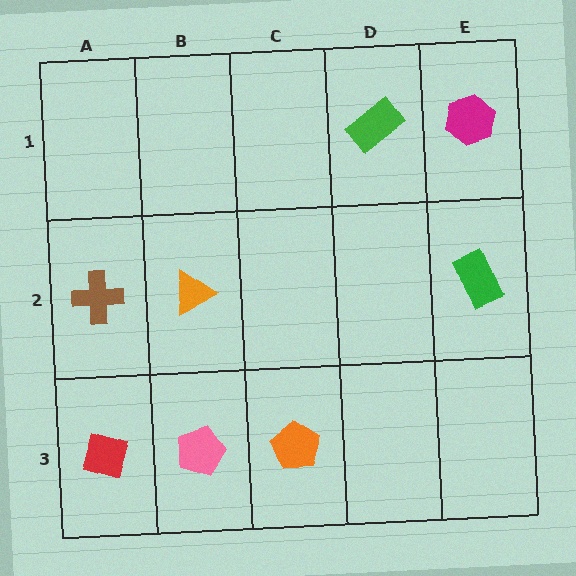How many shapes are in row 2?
3 shapes.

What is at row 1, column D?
A green rectangle.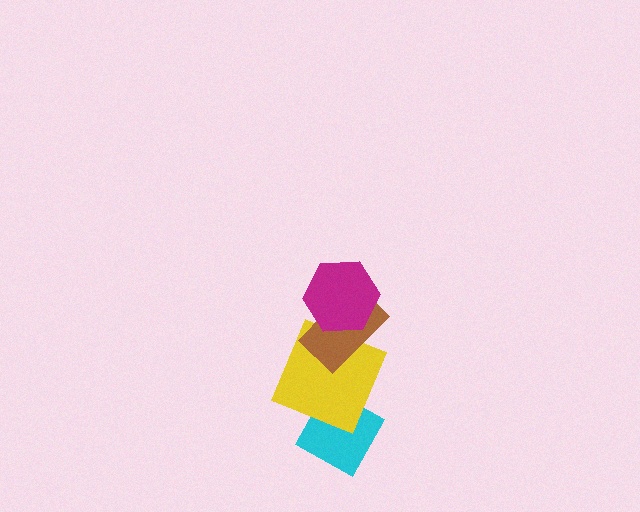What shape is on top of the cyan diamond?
The yellow square is on top of the cyan diamond.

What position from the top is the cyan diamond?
The cyan diamond is 4th from the top.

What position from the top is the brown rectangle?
The brown rectangle is 2nd from the top.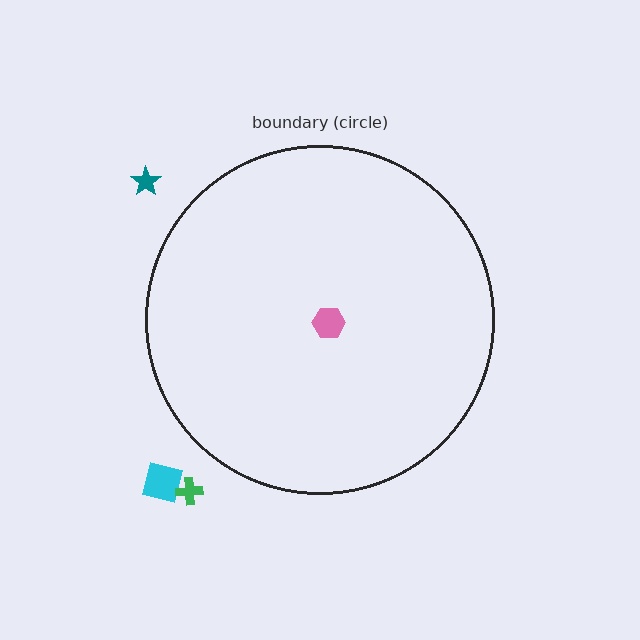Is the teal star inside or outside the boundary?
Outside.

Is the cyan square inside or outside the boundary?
Outside.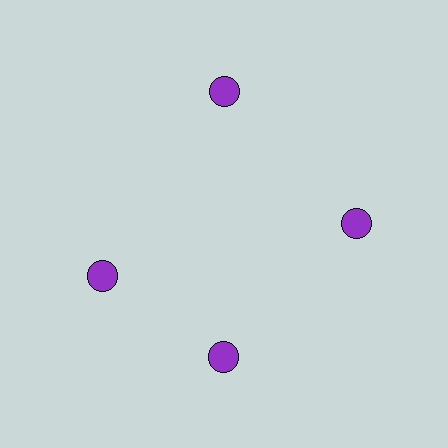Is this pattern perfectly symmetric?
No. The 4 purple circles are arranged in a ring, but one element near the 9 o'clock position is rotated out of alignment along the ring, breaking the 4-fold rotational symmetry.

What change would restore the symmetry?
The symmetry would be restored by rotating it back into even spacing with its neighbors so that all 4 circles sit at equal angles and equal distance from the center.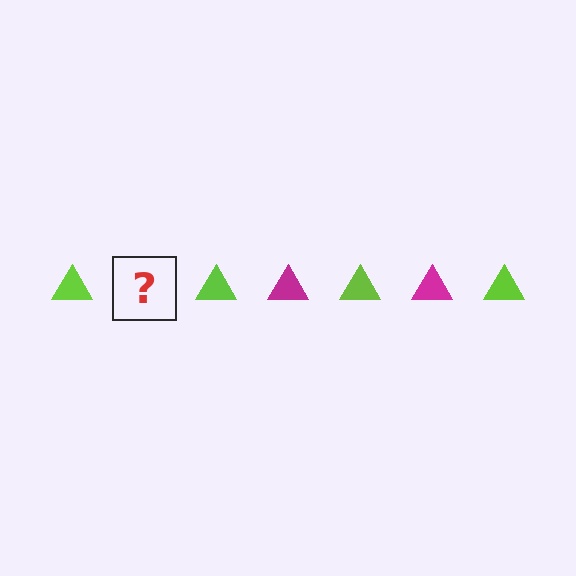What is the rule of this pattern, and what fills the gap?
The rule is that the pattern cycles through lime, magenta triangles. The gap should be filled with a magenta triangle.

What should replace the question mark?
The question mark should be replaced with a magenta triangle.